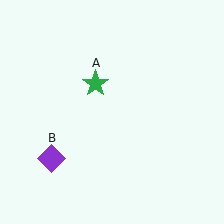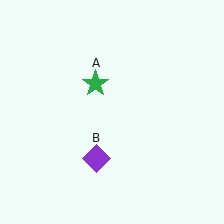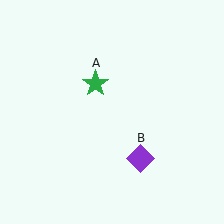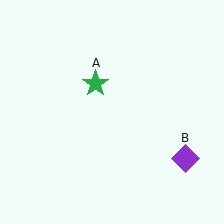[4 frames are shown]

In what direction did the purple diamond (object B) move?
The purple diamond (object B) moved right.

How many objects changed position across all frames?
1 object changed position: purple diamond (object B).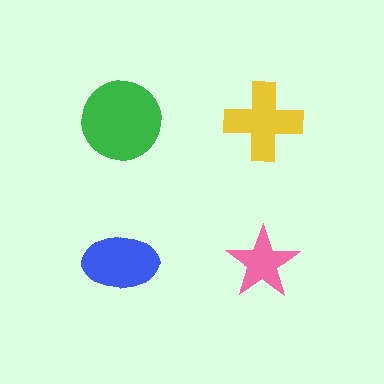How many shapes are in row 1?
2 shapes.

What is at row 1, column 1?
A green circle.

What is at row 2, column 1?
A blue ellipse.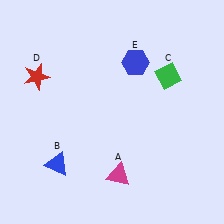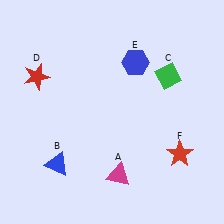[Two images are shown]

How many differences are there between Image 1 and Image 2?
There is 1 difference between the two images.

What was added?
A red star (F) was added in Image 2.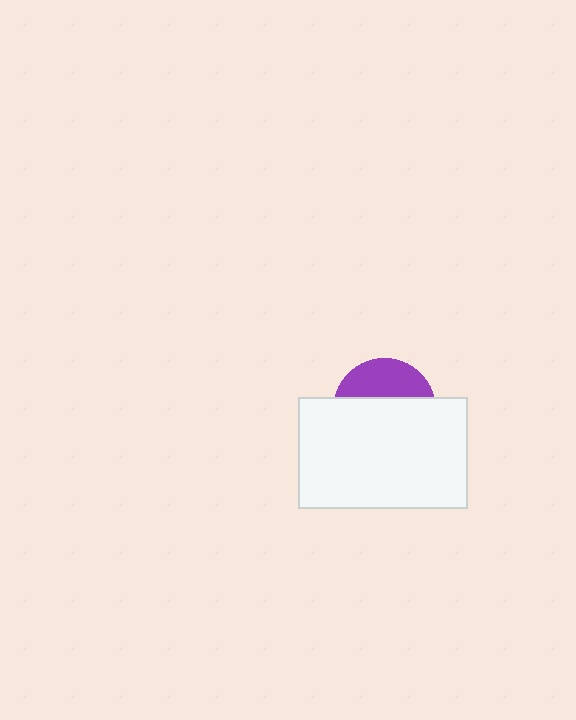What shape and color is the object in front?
The object in front is a white rectangle.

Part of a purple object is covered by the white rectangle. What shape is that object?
It is a circle.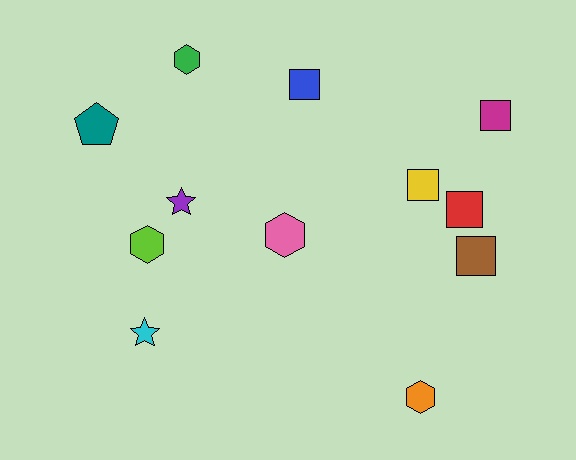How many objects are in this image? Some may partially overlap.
There are 12 objects.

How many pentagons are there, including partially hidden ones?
There is 1 pentagon.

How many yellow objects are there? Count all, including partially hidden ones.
There is 1 yellow object.